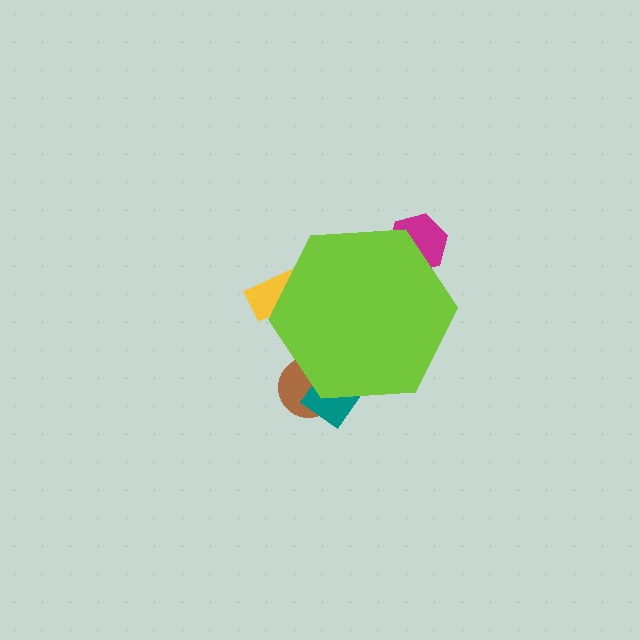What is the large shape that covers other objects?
A lime hexagon.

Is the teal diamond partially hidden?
Yes, the teal diamond is partially hidden behind the lime hexagon.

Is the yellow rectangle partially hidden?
Yes, the yellow rectangle is partially hidden behind the lime hexagon.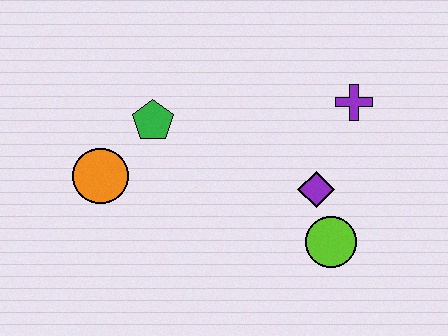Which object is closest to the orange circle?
The green pentagon is closest to the orange circle.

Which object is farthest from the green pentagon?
The lime circle is farthest from the green pentagon.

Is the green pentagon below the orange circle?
No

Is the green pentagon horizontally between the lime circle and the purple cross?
No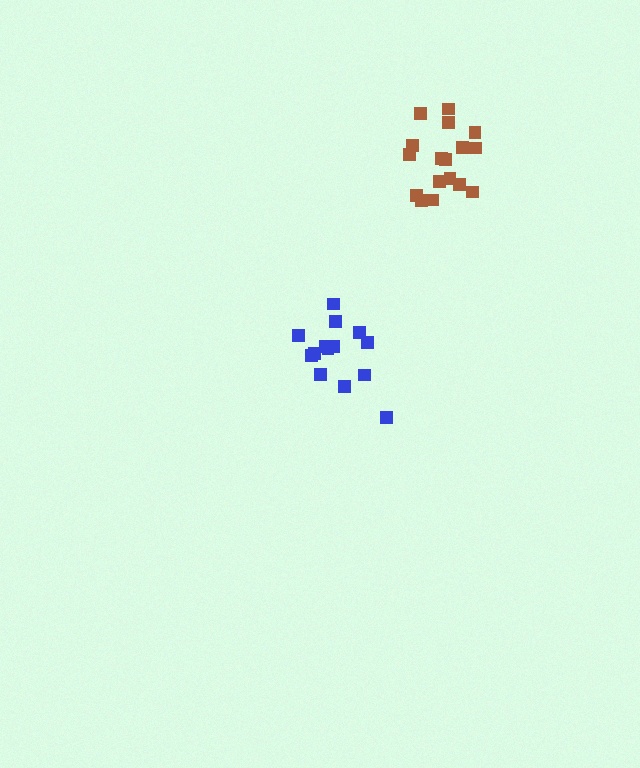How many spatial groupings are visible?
There are 2 spatial groupings.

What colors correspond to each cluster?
The clusters are colored: brown, blue.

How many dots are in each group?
Group 1: 17 dots, Group 2: 14 dots (31 total).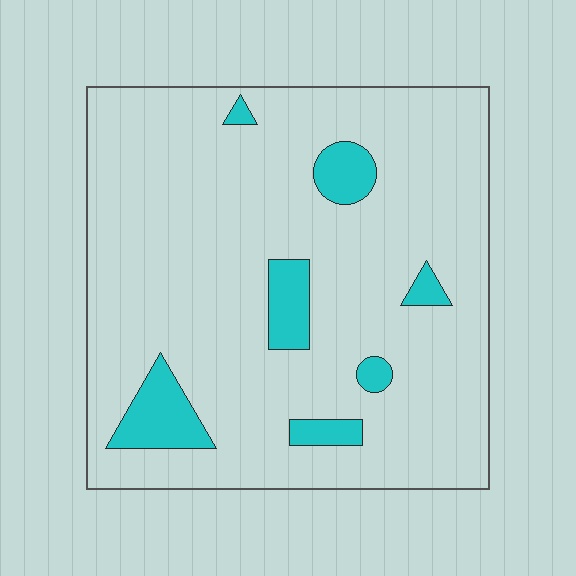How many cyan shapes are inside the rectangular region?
7.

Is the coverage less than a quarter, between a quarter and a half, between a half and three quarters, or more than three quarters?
Less than a quarter.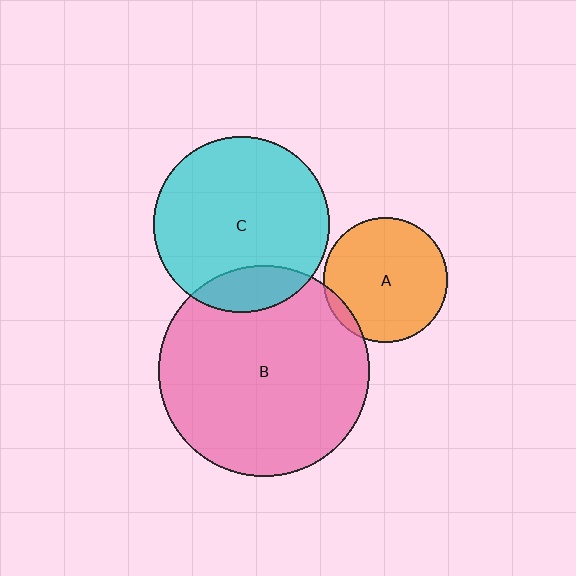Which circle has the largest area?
Circle B (pink).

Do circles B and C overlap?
Yes.